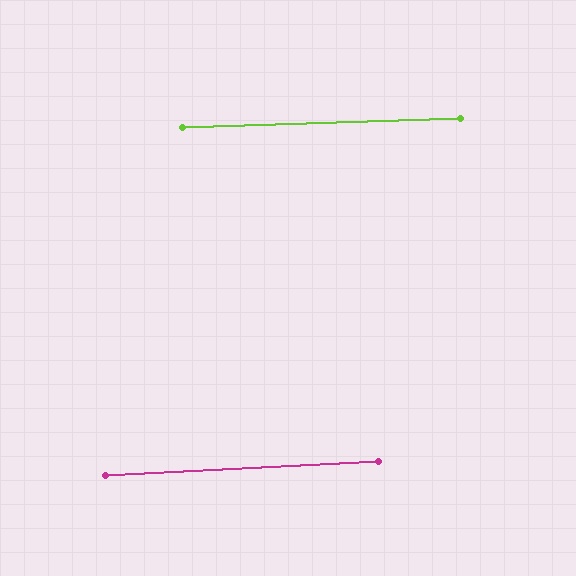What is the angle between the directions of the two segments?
Approximately 1 degree.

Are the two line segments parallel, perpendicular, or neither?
Parallel — their directions differ by only 0.8°.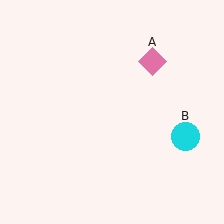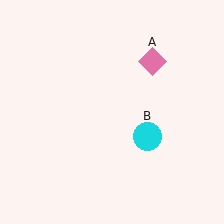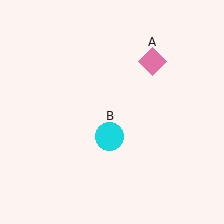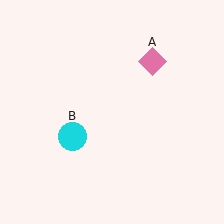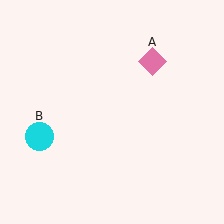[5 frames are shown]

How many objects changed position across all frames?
1 object changed position: cyan circle (object B).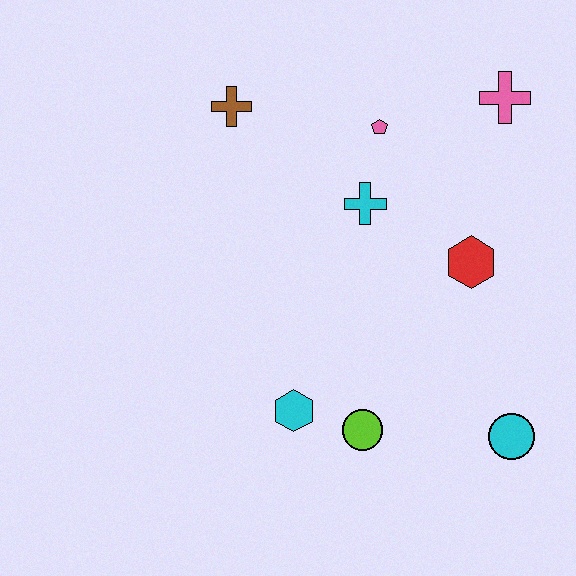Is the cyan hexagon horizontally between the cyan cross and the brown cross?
Yes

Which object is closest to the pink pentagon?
The cyan cross is closest to the pink pentagon.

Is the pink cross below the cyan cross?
No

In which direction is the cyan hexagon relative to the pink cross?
The cyan hexagon is below the pink cross.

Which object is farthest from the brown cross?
The cyan circle is farthest from the brown cross.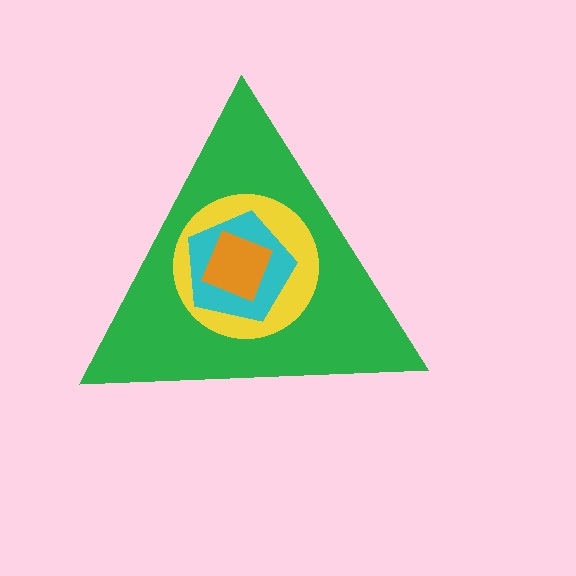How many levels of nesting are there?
4.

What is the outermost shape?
The green triangle.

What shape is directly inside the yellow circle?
The cyan pentagon.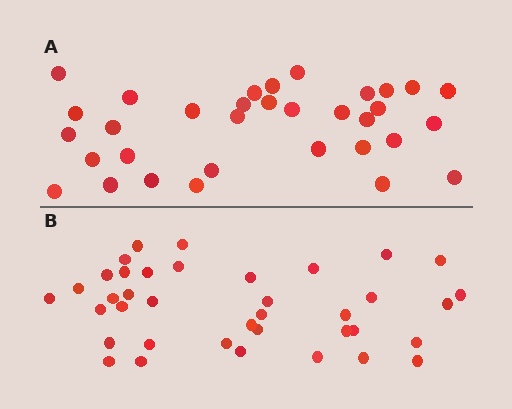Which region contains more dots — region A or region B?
Region B (the bottom region) has more dots.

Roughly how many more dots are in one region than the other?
Region B has about 5 more dots than region A.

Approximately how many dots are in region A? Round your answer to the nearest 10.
About 30 dots. (The exact count is 33, which rounds to 30.)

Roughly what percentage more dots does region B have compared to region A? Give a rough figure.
About 15% more.